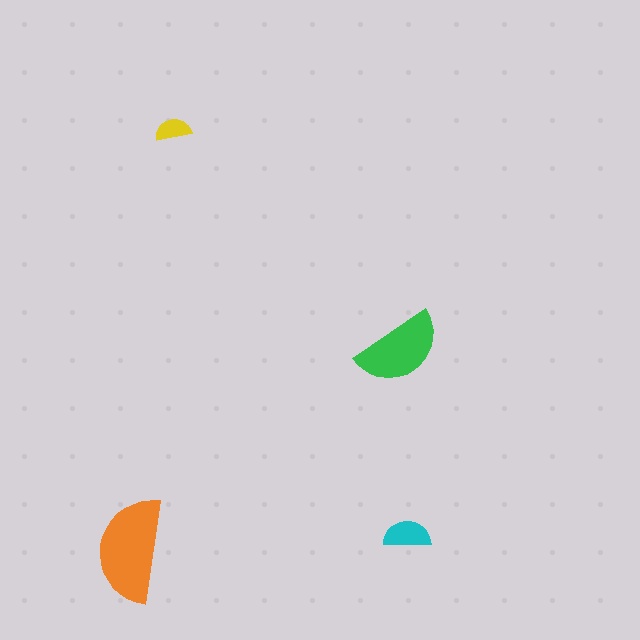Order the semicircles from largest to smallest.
the orange one, the green one, the cyan one, the yellow one.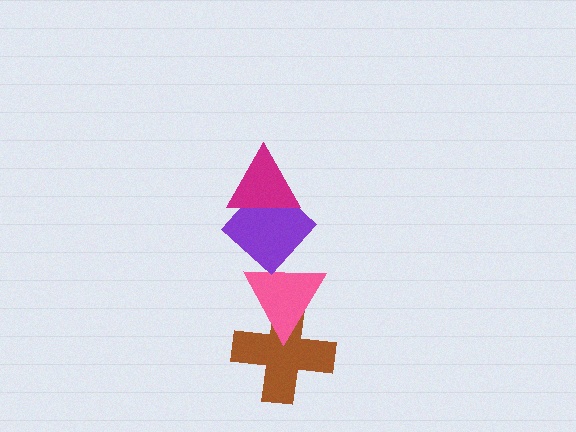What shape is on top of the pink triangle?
The purple diamond is on top of the pink triangle.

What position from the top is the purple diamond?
The purple diamond is 2nd from the top.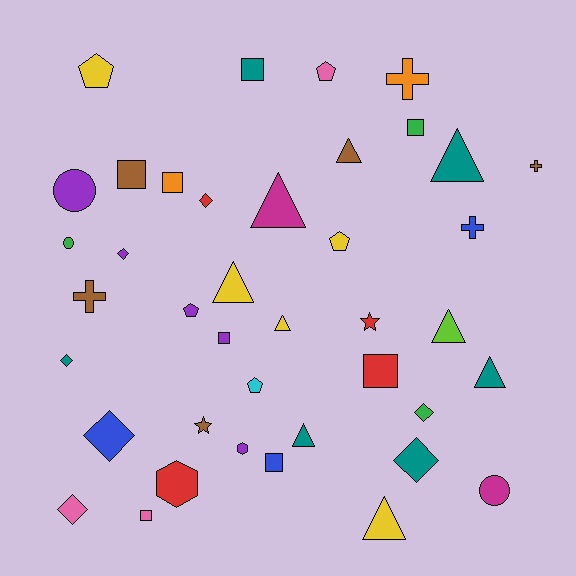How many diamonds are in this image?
There are 7 diamonds.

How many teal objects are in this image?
There are 6 teal objects.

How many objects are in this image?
There are 40 objects.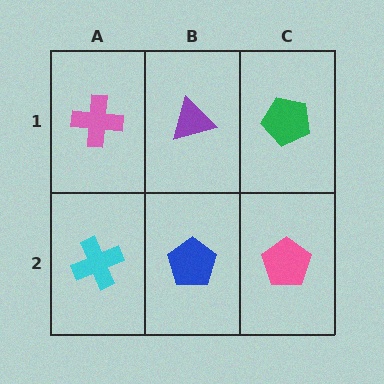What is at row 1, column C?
A green pentagon.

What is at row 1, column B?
A purple triangle.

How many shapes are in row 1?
3 shapes.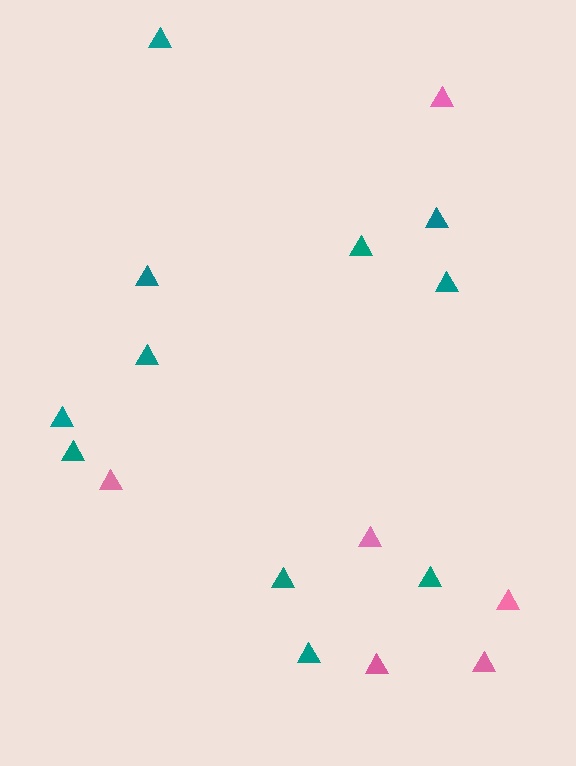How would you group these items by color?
There are 2 groups: one group of pink triangles (6) and one group of teal triangles (11).